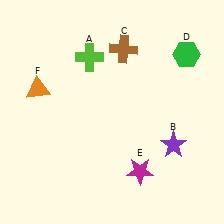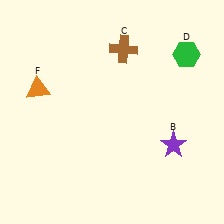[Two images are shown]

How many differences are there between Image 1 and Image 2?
There are 2 differences between the two images.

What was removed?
The lime cross (A), the magenta star (E) were removed in Image 2.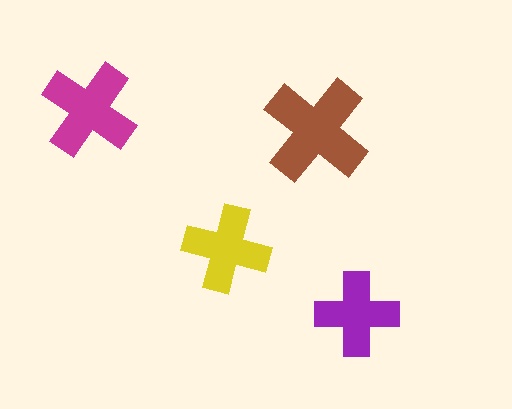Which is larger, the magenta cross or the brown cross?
The brown one.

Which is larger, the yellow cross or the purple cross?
The yellow one.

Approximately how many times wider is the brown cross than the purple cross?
About 1.5 times wider.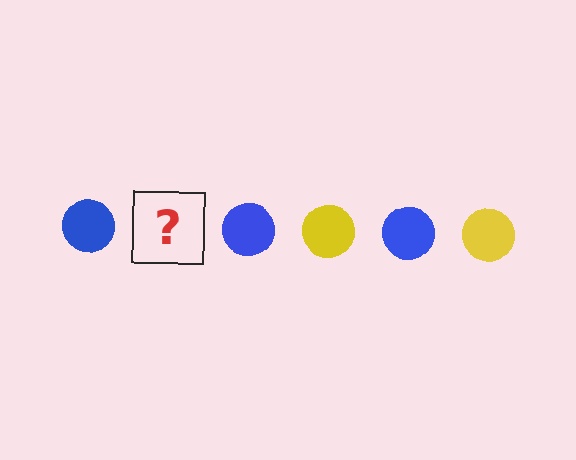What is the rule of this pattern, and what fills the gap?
The rule is that the pattern cycles through blue, yellow circles. The gap should be filled with a yellow circle.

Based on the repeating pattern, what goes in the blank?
The blank should be a yellow circle.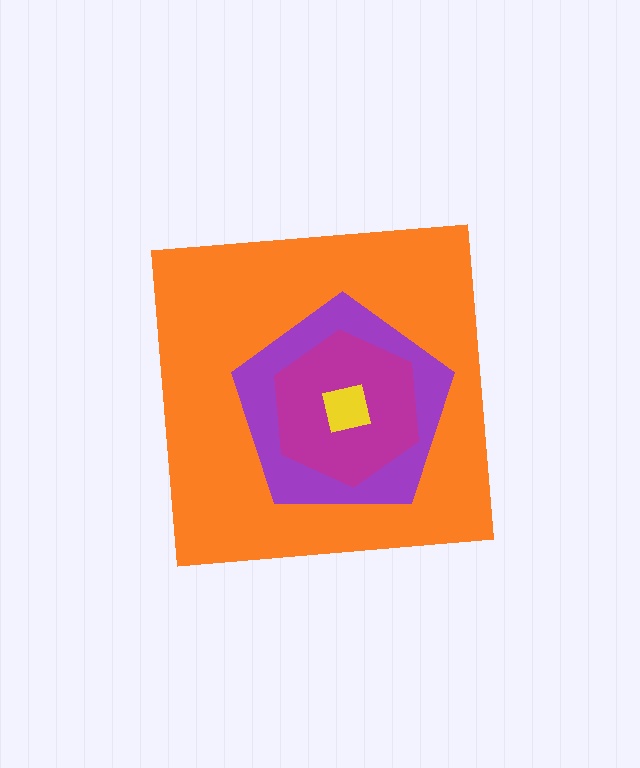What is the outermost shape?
The orange square.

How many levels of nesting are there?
4.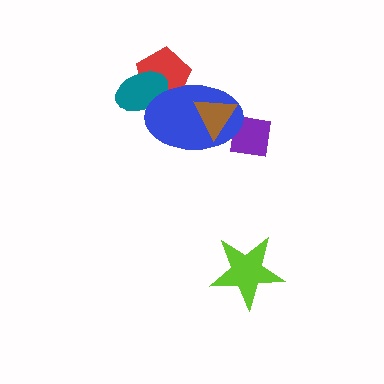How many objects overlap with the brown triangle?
2 objects overlap with the brown triangle.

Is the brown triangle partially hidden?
No, no other shape covers it.